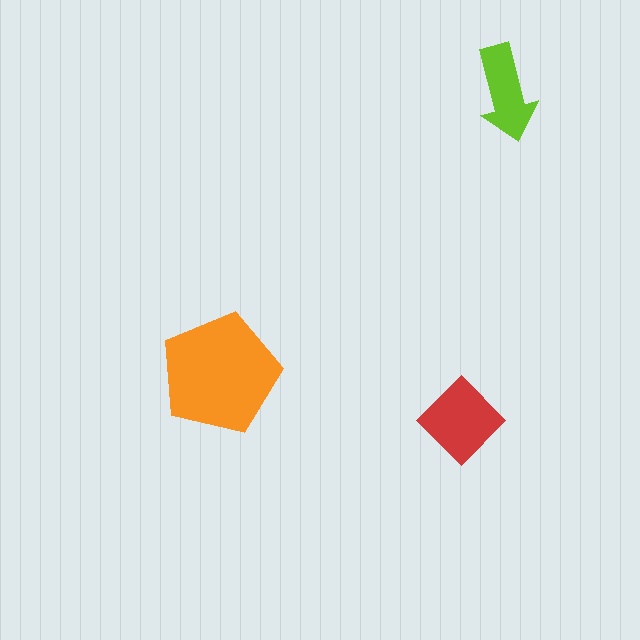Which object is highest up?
The lime arrow is topmost.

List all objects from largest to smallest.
The orange pentagon, the red diamond, the lime arrow.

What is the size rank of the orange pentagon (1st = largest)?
1st.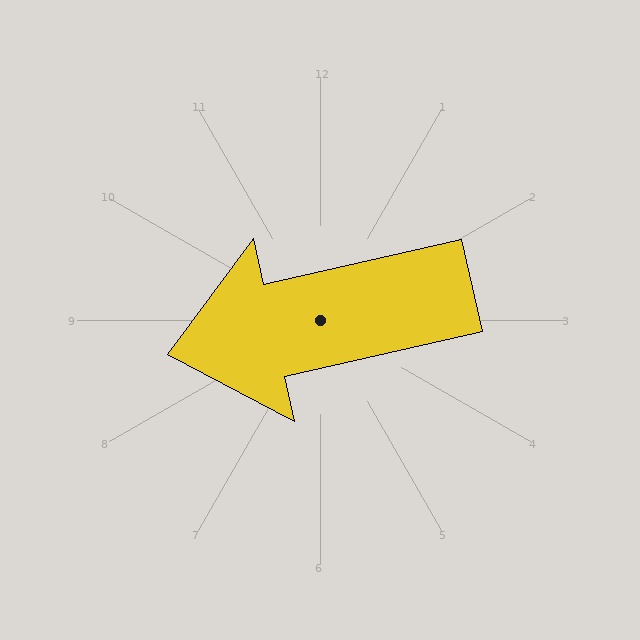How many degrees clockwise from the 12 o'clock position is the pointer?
Approximately 257 degrees.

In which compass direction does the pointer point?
West.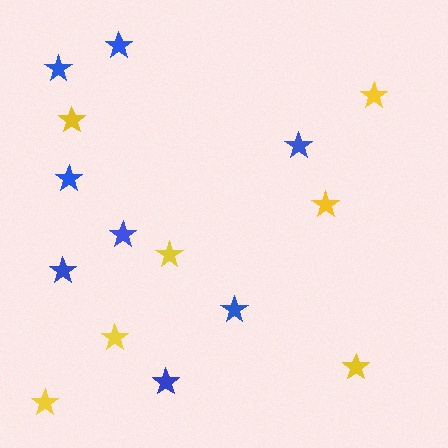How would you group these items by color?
There are 2 groups: one group of blue stars (8) and one group of yellow stars (7).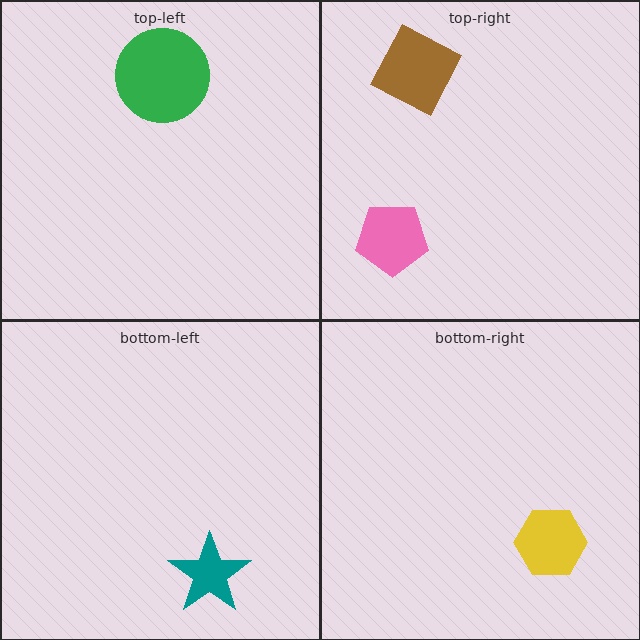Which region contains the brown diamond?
The top-right region.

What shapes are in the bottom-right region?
The yellow hexagon.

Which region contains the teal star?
The bottom-left region.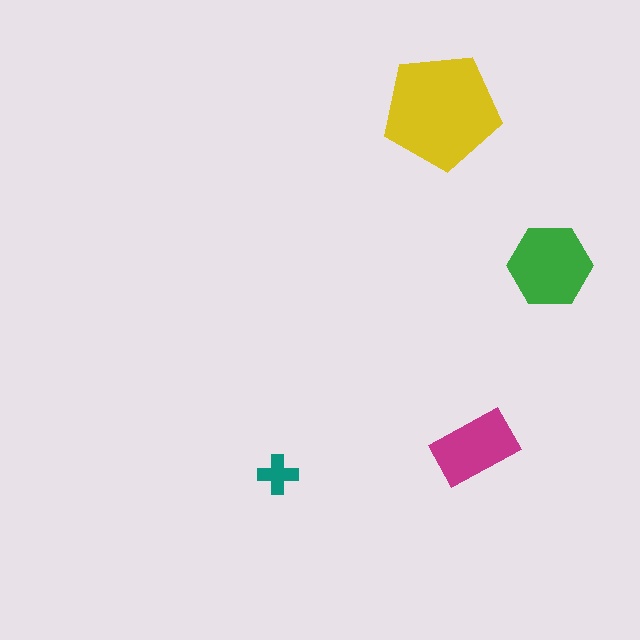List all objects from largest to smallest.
The yellow pentagon, the green hexagon, the magenta rectangle, the teal cross.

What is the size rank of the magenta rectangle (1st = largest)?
3rd.